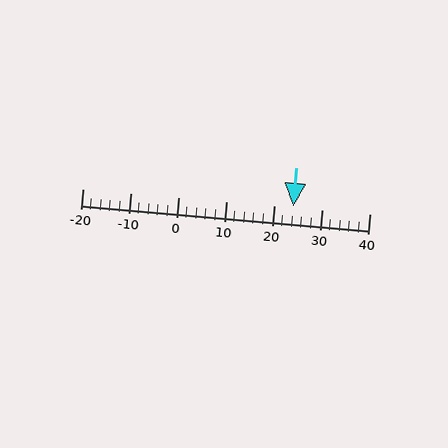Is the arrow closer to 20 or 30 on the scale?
The arrow is closer to 20.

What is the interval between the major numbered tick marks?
The major tick marks are spaced 10 units apart.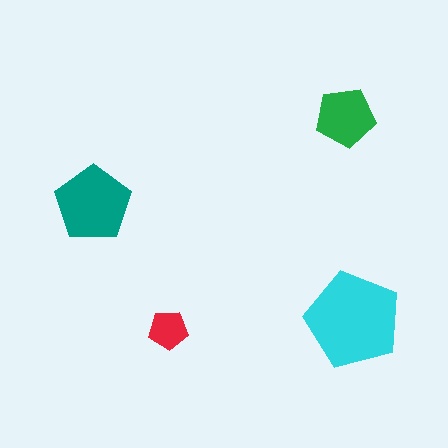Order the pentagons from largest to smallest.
the cyan one, the teal one, the green one, the red one.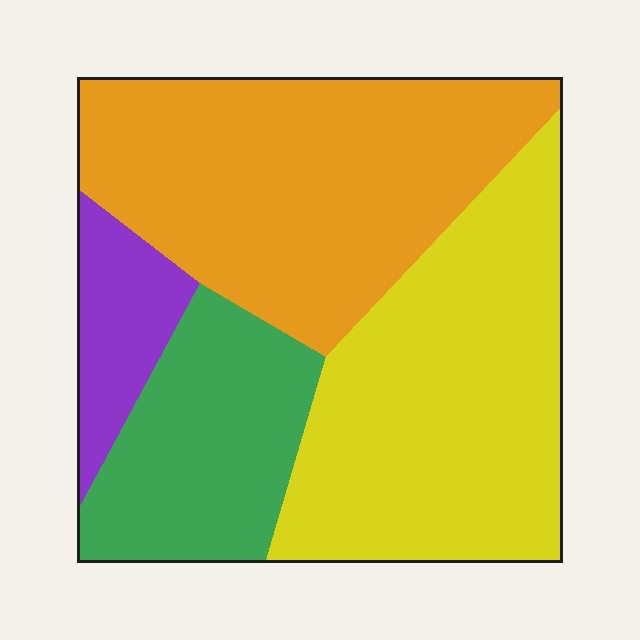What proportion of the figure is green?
Green covers around 20% of the figure.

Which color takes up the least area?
Purple, at roughly 10%.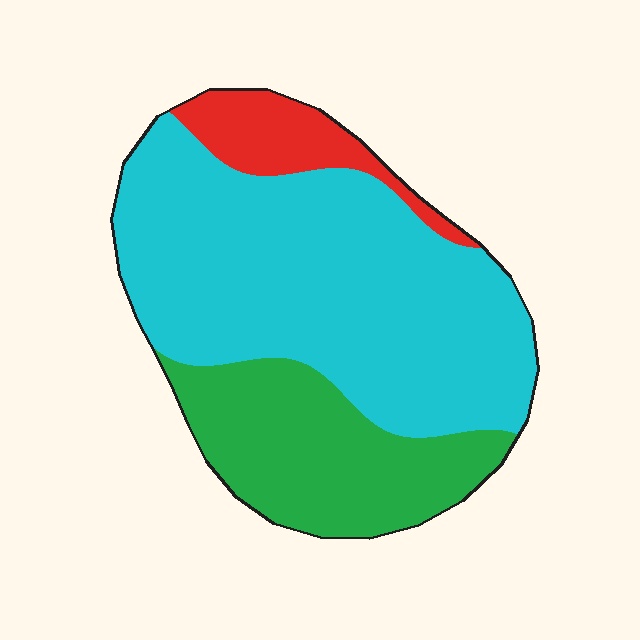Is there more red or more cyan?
Cyan.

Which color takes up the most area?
Cyan, at roughly 60%.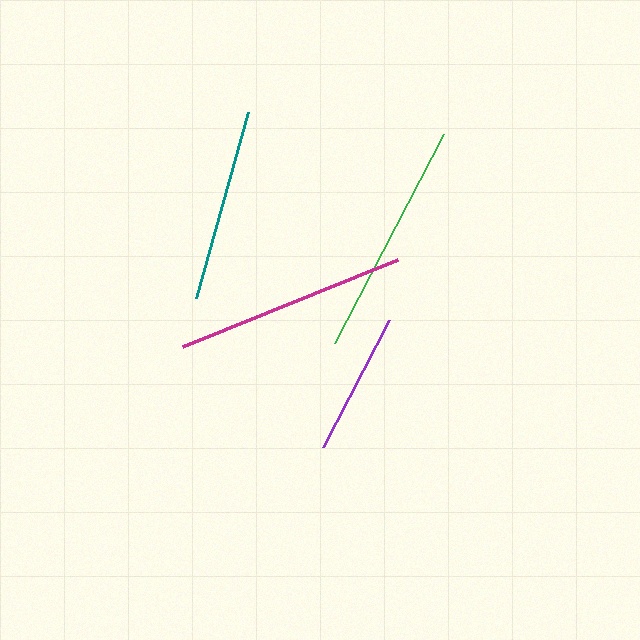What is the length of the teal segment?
The teal segment is approximately 193 pixels long.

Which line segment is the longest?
The green line is the longest at approximately 236 pixels.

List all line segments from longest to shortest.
From longest to shortest: green, magenta, teal, purple.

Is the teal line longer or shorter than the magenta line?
The magenta line is longer than the teal line.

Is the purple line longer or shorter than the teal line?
The teal line is longer than the purple line.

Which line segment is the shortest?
The purple line is the shortest at approximately 143 pixels.